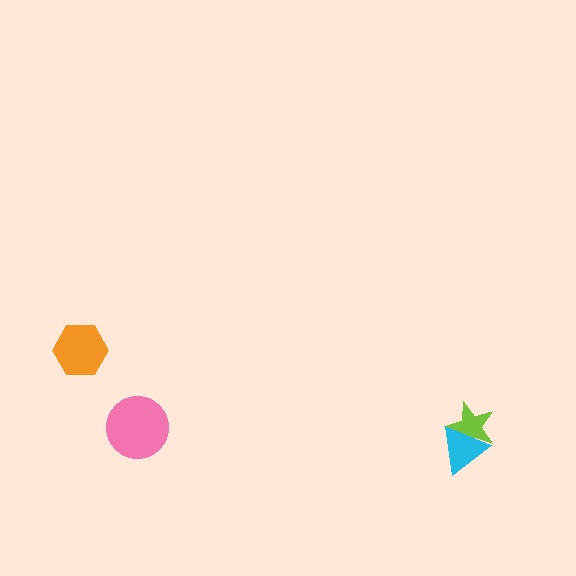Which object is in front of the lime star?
The cyan triangle is in front of the lime star.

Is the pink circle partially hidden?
No, no other shape covers it.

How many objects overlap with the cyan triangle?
1 object overlaps with the cyan triangle.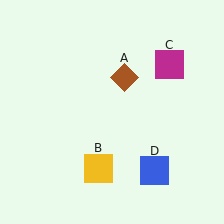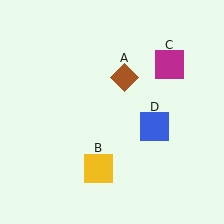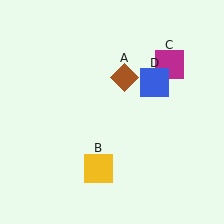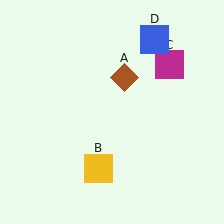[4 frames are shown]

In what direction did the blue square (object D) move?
The blue square (object D) moved up.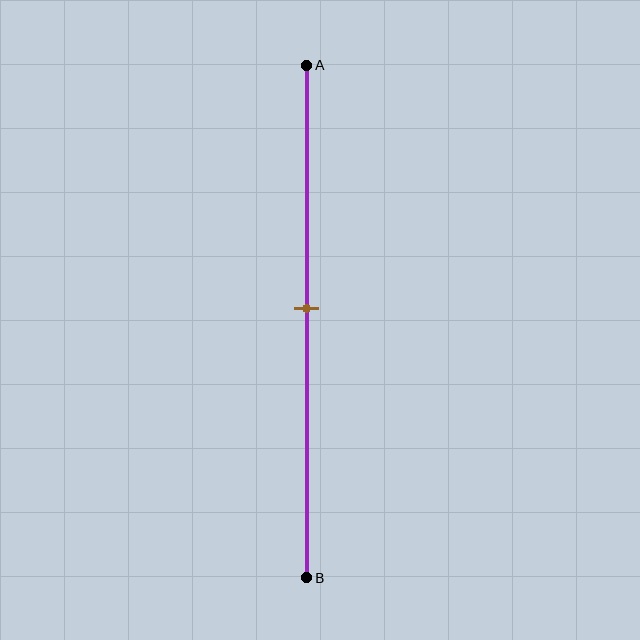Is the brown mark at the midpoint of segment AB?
Yes, the mark is approximately at the midpoint.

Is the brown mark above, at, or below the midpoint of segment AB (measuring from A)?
The brown mark is approximately at the midpoint of segment AB.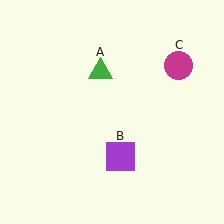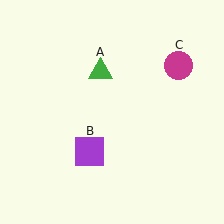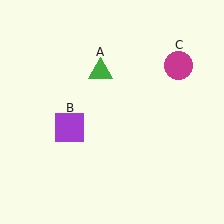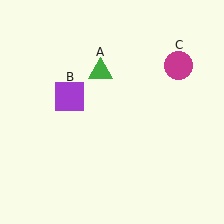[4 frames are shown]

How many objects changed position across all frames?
1 object changed position: purple square (object B).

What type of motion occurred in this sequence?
The purple square (object B) rotated clockwise around the center of the scene.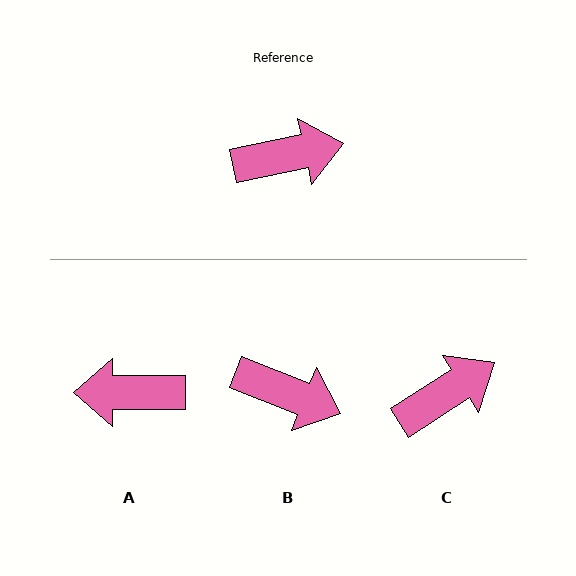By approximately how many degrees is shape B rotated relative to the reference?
Approximately 34 degrees clockwise.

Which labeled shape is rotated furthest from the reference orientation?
A, about 168 degrees away.